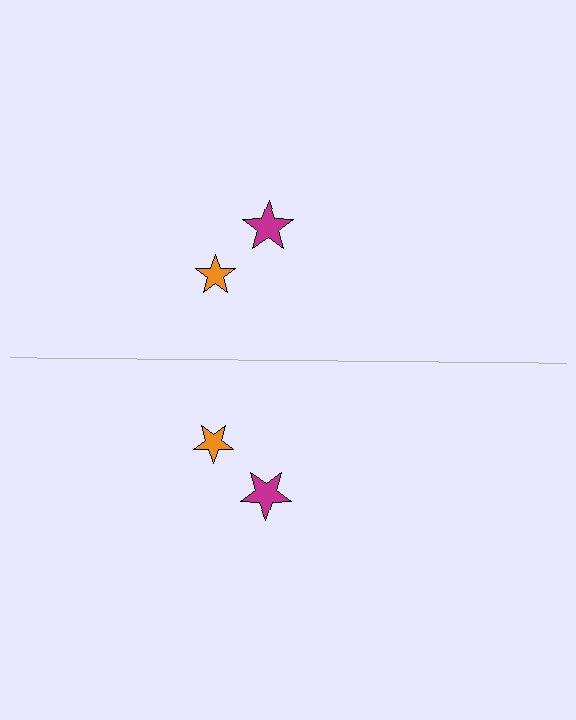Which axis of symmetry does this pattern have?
The pattern has a horizontal axis of symmetry running through the center of the image.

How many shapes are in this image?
There are 4 shapes in this image.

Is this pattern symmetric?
Yes, this pattern has bilateral (reflection) symmetry.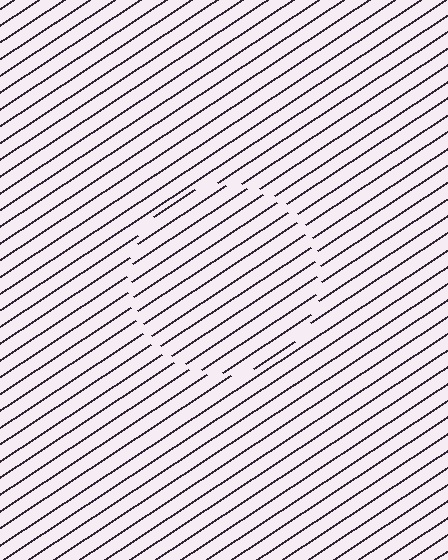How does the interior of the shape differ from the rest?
The interior of the shape contains the same grating, shifted by half a period — the contour is defined by the phase discontinuity where line-ends from the inner and outer gratings abut.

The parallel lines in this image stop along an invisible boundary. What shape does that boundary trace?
An illusory circle. The interior of the shape contains the same grating, shifted by half a period — the contour is defined by the phase discontinuity where line-ends from the inner and outer gratings abut.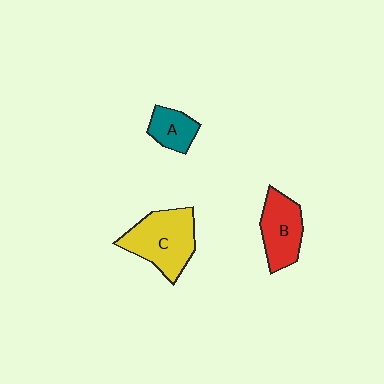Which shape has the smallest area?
Shape A (teal).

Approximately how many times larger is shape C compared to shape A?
Approximately 2.1 times.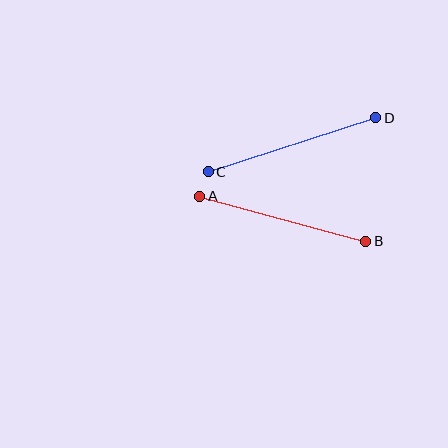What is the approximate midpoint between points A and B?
The midpoint is at approximately (283, 219) pixels.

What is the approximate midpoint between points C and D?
The midpoint is at approximately (292, 145) pixels.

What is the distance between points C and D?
The distance is approximately 176 pixels.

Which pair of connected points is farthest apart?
Points C and D are farthest apart.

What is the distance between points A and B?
The distance is approximately 172 pixels.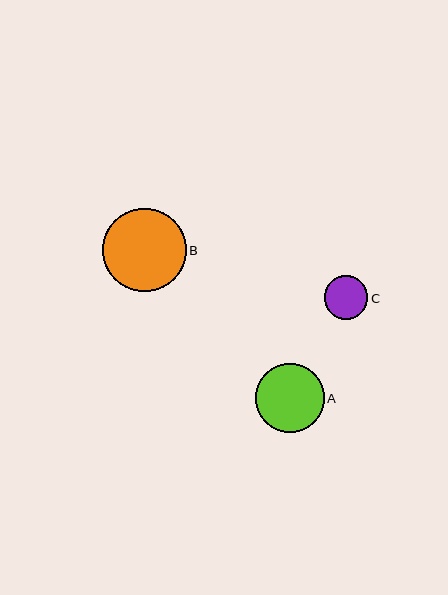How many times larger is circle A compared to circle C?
Circle A is approximately 1.6 times the size of circle C.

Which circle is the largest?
Circle B is the largest with a size of approximately 83 pixels.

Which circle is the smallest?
Circle C is the smallest with a size of approximately 44 pixels.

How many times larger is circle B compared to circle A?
Circle B is approximately 1.2 times the size of circle A.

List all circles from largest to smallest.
From largest to smallest: B, A, C.